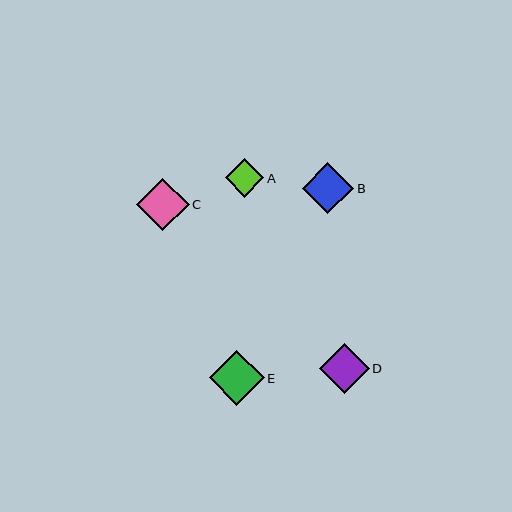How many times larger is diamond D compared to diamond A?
Diamond D is approximately 1.3 times the size of diamond A.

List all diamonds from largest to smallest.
From largest to smallest: E, C, B, D, A.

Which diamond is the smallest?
Diamond A is the smallest with a size of approximately 38 pixels.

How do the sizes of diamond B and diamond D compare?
Diamond B and diamond D are approximately the same size.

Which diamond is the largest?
Diamond E is the largest with a size of approximately 55 pixels.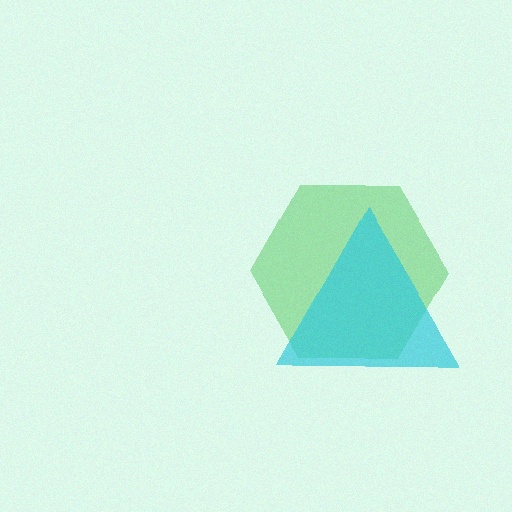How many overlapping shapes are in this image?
There are 2 overlapping shapes in the image.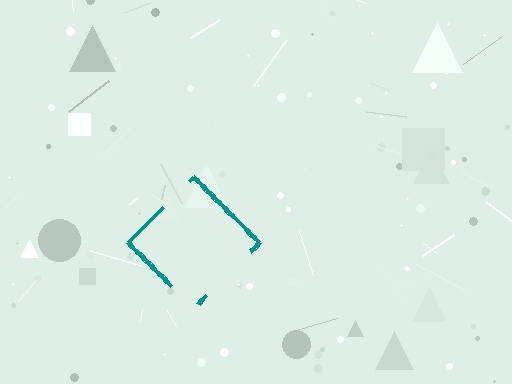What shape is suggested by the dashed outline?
The dashed outline suggests a diamond.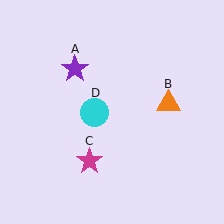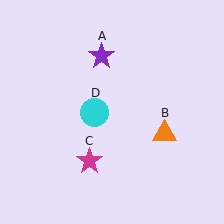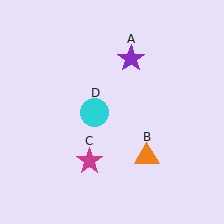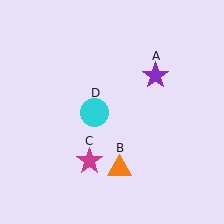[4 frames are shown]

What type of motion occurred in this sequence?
The purple star (object A), orange triangle (object B) rotated clockwise around the center of the scene.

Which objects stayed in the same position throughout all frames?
Magenta star (object C) and cyan circle (object D) remained stationary.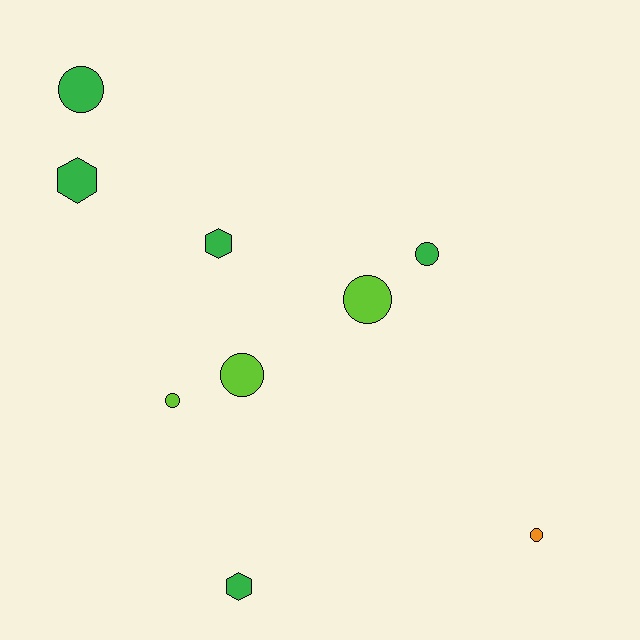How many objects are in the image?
There are 9 objects.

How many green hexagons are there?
There are 3 green hexagons.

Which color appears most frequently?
Green, with 5 objects.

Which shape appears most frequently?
Circle, with 6 objects.